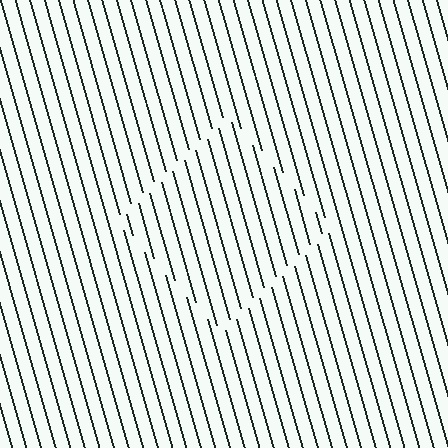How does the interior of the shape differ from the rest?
The interior of the shape contains the same grating, shifted by half a period — the contour is defined by the phase discontinuity where line-ends from the inner and outer gratings abut.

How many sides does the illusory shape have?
4 sides — the line-ends trace a square.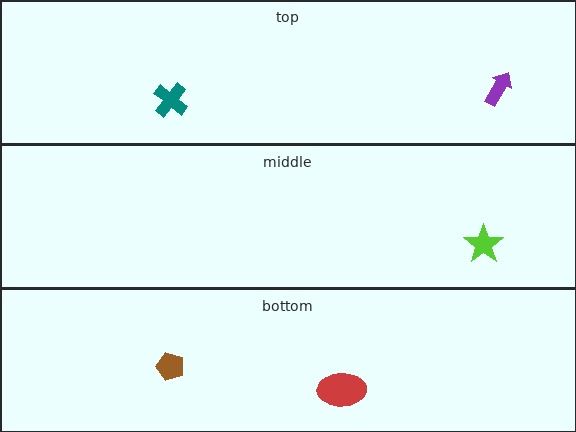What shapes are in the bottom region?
The red ellipse, the brown pentagon.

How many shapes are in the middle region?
1.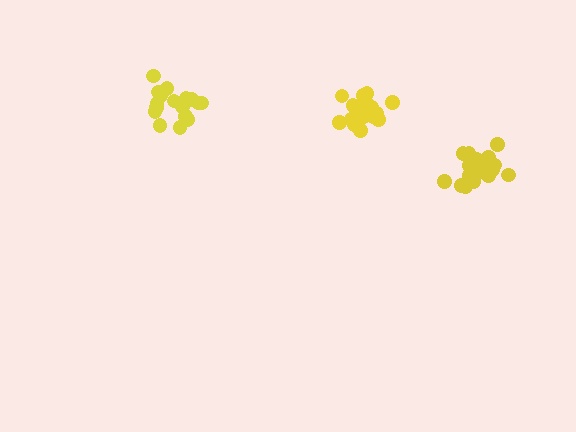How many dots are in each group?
Group 1: 20 dots, Group 2: 18 dots, Group 3: 20 dots (58 total).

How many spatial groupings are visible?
There are 3 spatial groupings.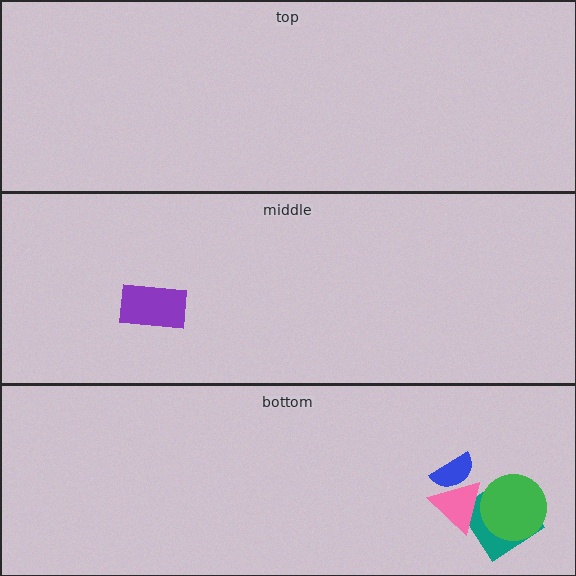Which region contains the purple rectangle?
The middle region.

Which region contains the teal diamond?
The bottom region.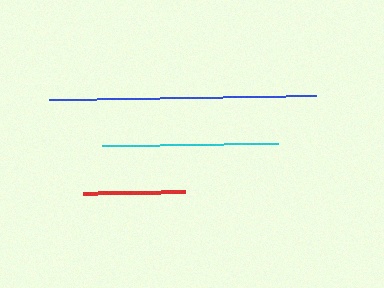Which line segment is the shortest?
The red line is the shortest at approximately 102 pixels.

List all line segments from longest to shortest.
From longest to shortest: blue, cyan, red.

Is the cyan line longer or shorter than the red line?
The cyan line is longer than the red line.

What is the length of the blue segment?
The blue segment is approximately 267 pixels long.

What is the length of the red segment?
The red segment is approximately 102 pixels long.